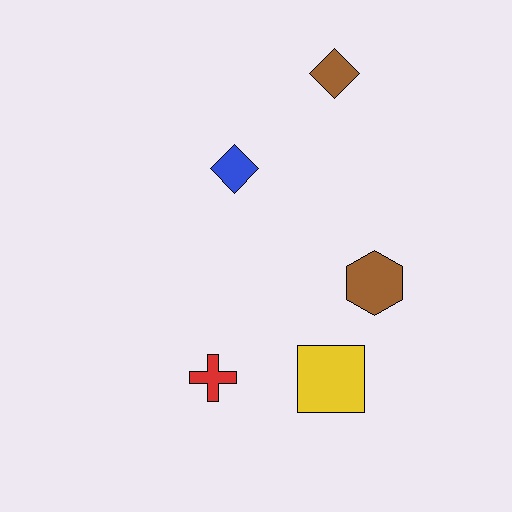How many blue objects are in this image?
There is 1 blue object.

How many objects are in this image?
There are 5 objects.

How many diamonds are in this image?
There are 2 diamonds.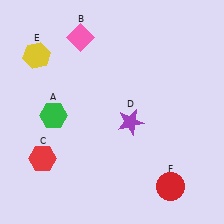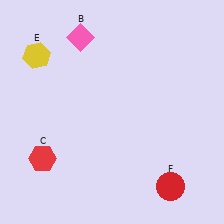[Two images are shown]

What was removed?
The green hexagon (A), the purple star (D) were removed in Image 2.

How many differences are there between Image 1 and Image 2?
There are 2 differences between the two images.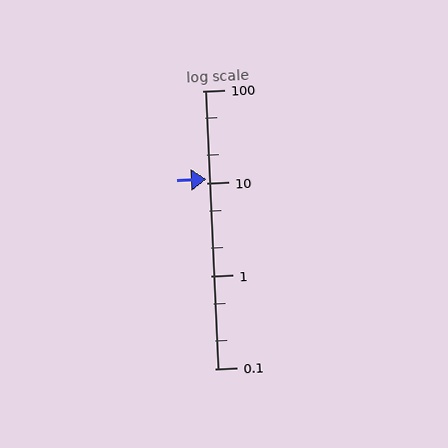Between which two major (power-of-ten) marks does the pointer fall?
The pointer is between 10 and 100.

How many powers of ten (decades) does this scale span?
The scale spans 3 decades, from 0.1 to 100.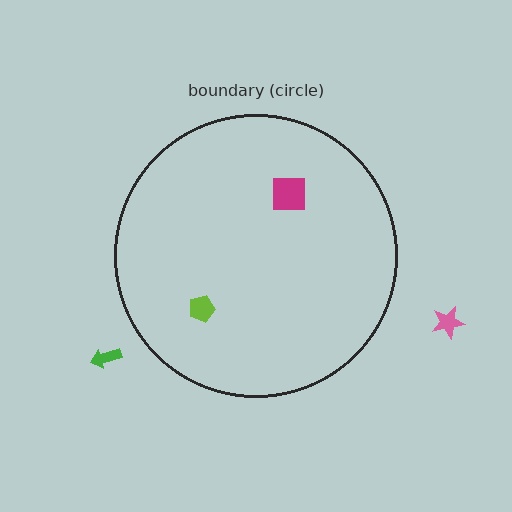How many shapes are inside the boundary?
2 inside, 2 outside.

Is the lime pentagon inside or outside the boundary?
Inside.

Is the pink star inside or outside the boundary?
Outside.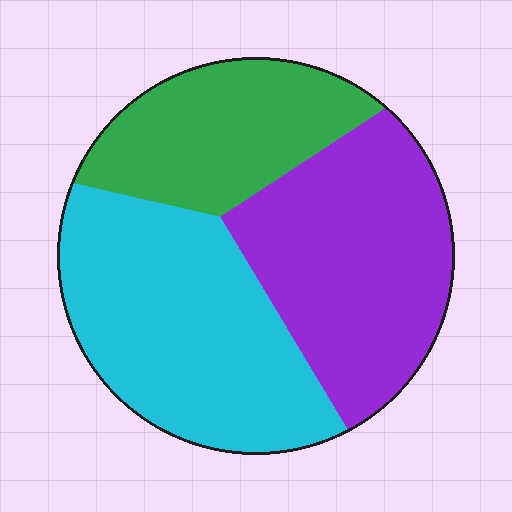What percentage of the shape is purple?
Purple takes up about three eighths (3/8) of the shape.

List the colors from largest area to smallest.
From largest to smallest: cyan, purple, green.